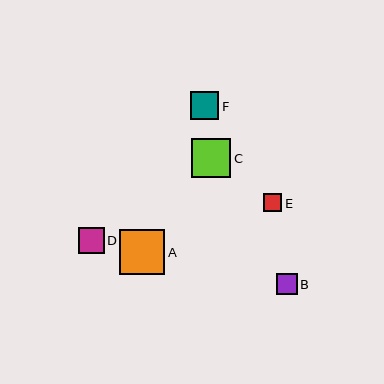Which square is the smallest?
Square E is the smallest with a size of approximately 18 pixels.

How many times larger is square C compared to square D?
Square C is approximately 1.5 times the size of square D.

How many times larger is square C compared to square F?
Square C is approximately 1.4 times the size of square F.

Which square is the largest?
Square A is the largest with a size of approximately 45 pixels.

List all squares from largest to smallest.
From largest to smallest: A, C, F, D, B, E.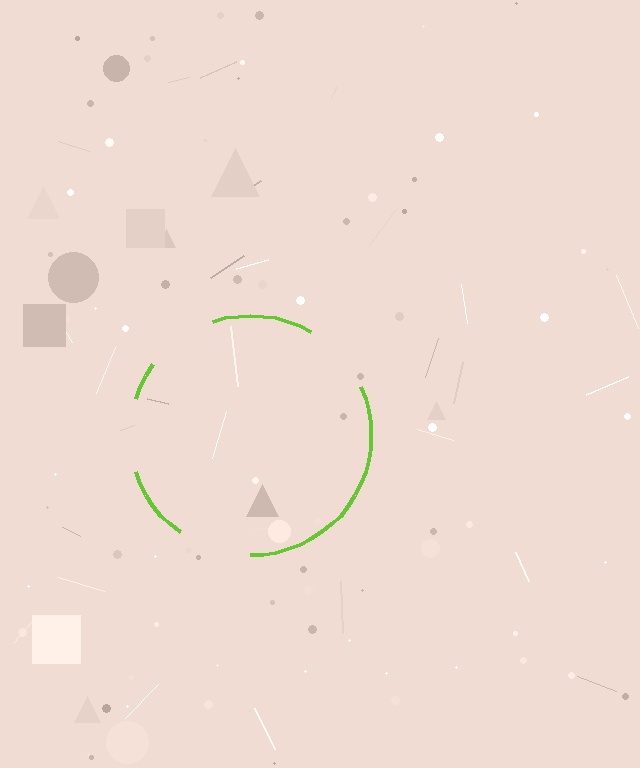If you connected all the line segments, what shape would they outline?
They would outline a circle.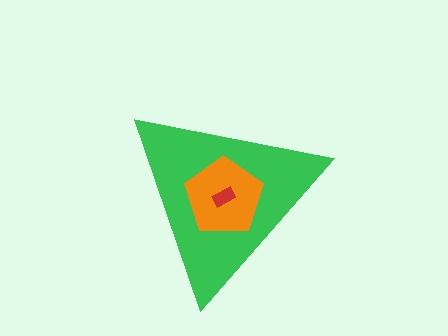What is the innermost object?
The red rectangle.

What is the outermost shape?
The green triangle.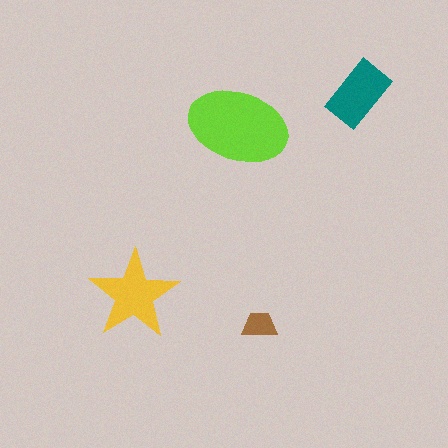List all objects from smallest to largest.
The brown trapezoid, the teal rectangle, the yellow star, the lime ellipse.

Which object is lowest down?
The brown trapezoid is bottommost.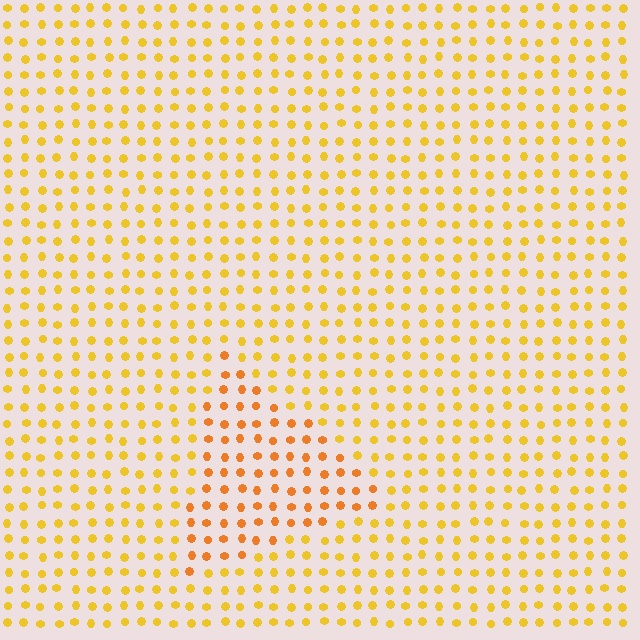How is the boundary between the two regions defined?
The boundary is defined purely by a slight shift in hue (about 22 degrees). Spacing, size, and orientation are identical on both sides.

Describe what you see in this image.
The image is filled with small yellow elements in a uniform arrangement. A triangle-shaped region is visible where the elements are tinted to a slightly different hue, forming a subtle color boundary.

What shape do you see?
I see a triangle.